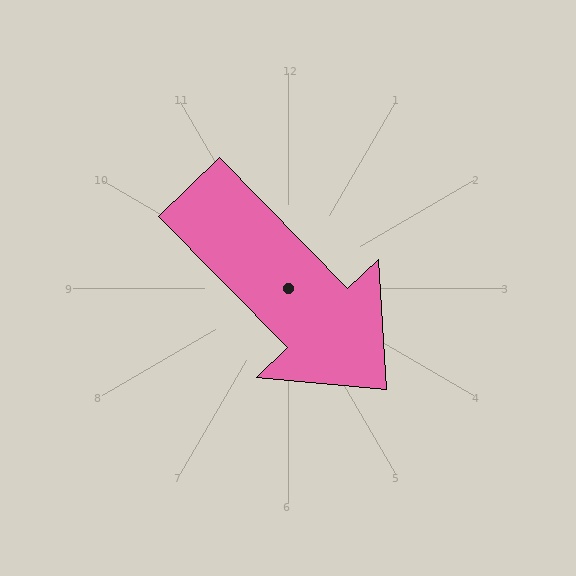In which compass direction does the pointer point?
Southeast.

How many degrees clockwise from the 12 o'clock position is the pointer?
Approximately 136 degrees.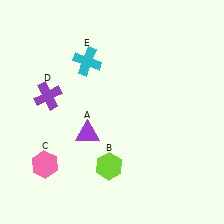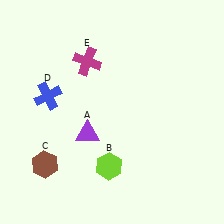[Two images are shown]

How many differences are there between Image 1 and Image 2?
There are 3 differences between the two images.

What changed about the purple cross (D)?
In Image 1, D is purple. In Image 2, it changed to blue.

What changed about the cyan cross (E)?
In Image 1, E is cyan. In Image 2, it changed to magenta.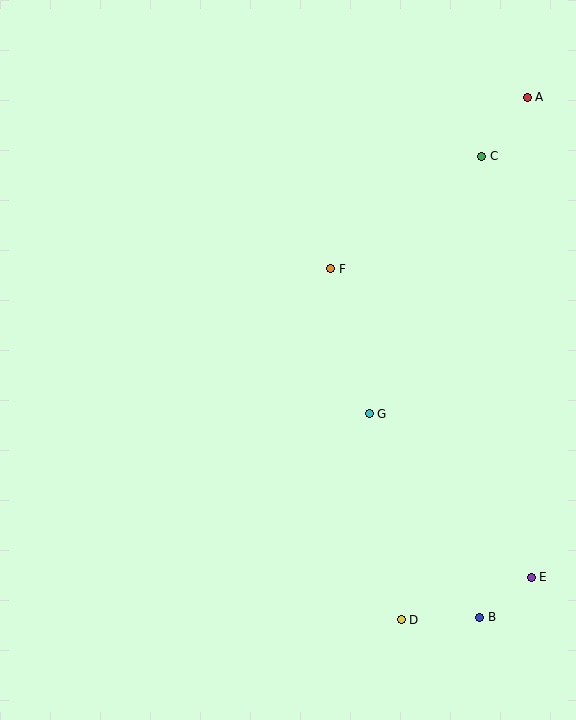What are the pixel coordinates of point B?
Point B is at (480, 617).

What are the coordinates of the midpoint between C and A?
The midpoint between C and A is at (505, 127).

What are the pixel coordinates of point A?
Point A is at (527, 97).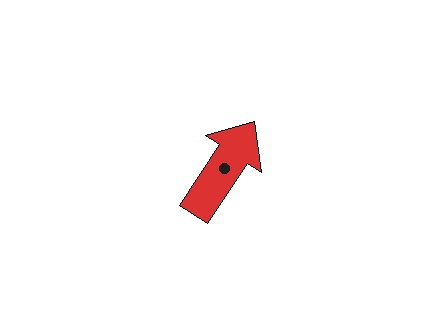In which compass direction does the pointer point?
Northeast.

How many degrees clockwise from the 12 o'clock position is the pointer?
Approximately 34 degrees.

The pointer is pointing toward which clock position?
Roughly 1 o'clock.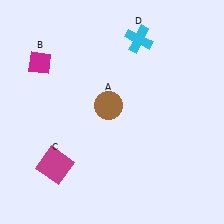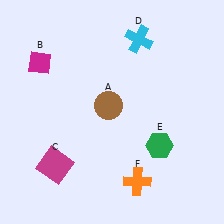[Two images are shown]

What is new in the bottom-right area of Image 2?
A green hexagon (E) was added in the bottom-right area of Image 2.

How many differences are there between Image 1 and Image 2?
There are 2 differences between the two images.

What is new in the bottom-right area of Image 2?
An orange cross (F) was added in the bottom-right area of Image 2.